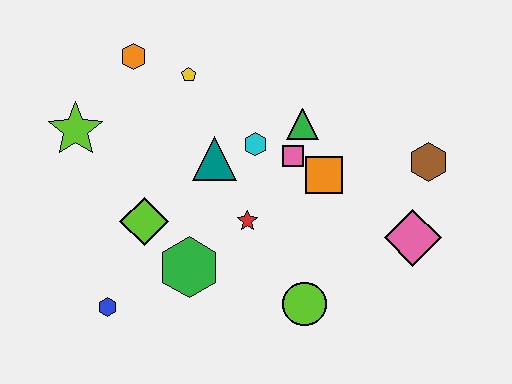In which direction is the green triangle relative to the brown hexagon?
The green triangle is to the left of the brown hexagon.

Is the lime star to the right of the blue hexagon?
No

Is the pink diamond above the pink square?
No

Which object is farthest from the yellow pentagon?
The pink diamond is farthest from the yellow pentagon.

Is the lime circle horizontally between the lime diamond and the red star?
No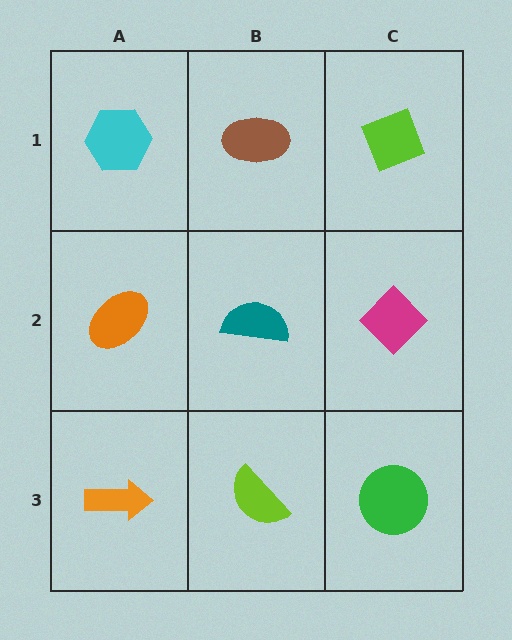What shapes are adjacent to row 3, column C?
A magenta diamond (row 2, column C), a lime semicircle (row 3, column B).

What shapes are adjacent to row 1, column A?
An orange ellipse (row 2, column A), a brown ellipse (row 1, column B).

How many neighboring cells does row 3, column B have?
3.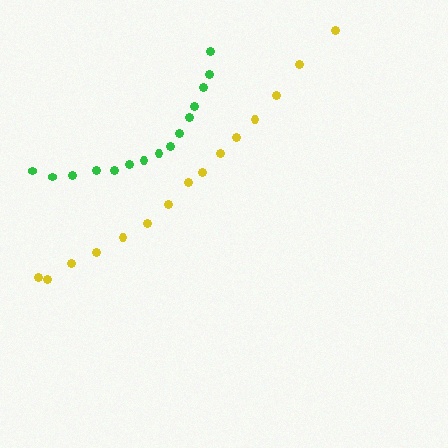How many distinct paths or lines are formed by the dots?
There are 2 distinct paths.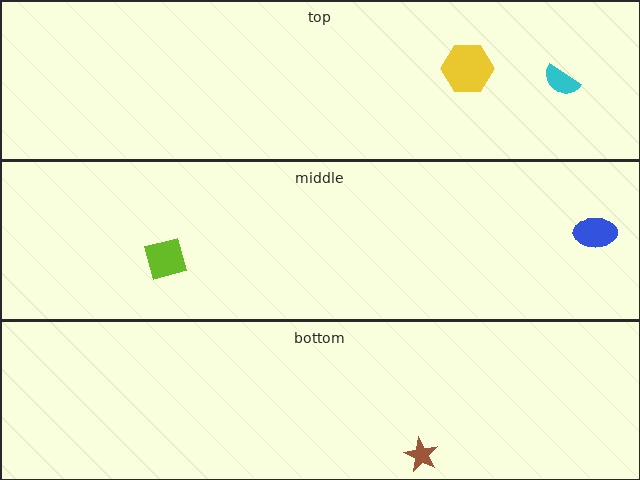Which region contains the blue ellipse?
The middle region.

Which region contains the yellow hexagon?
The top region.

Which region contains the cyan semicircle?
The top region.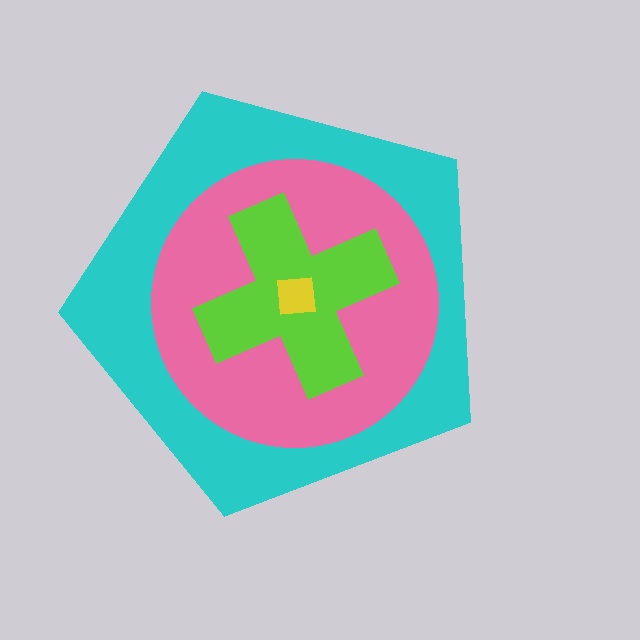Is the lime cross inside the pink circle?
Yes.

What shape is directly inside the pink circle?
The lime cross.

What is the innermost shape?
The yellow square.